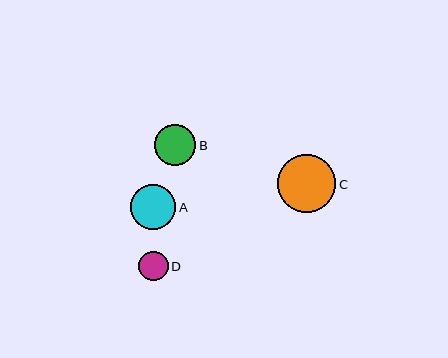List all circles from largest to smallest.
From largest to smallest: C, A, B, D.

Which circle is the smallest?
Circle D is the smallest with a size of approximately 30 pixels.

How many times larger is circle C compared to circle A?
Circle C is approximately 1.3 times the size of circle A.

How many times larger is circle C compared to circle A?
Circle C is approximately 1.3 times the size of circle A.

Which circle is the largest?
Circle C is the largest with a size of approximately 58 pixels.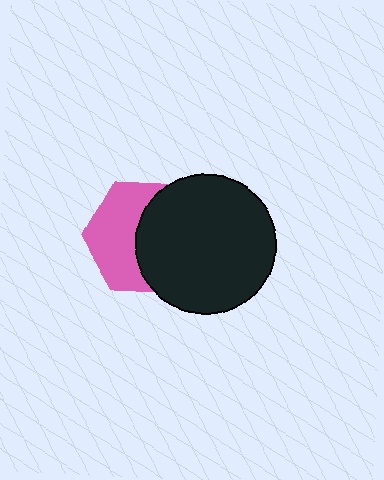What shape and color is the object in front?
The object in front is a black circle.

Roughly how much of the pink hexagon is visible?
About half of it is visible (roughly 49%).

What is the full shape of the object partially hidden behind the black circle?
The partially hidden object is a pink hexagon.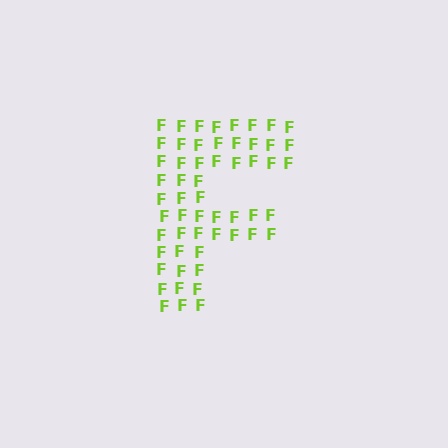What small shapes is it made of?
It is made of small letter F's.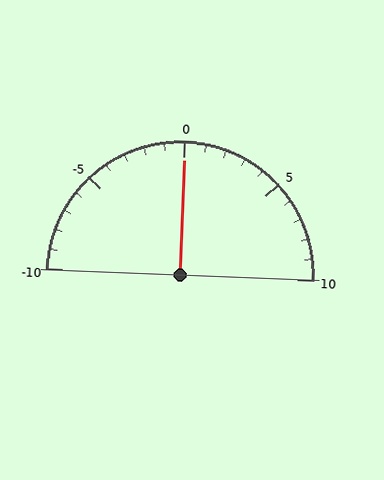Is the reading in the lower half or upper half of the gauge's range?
The reading is in the upper half of the range (-10 to 10).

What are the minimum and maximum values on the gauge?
The gauge ranges from -10 to 10.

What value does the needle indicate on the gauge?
The needle indicates approximately 0.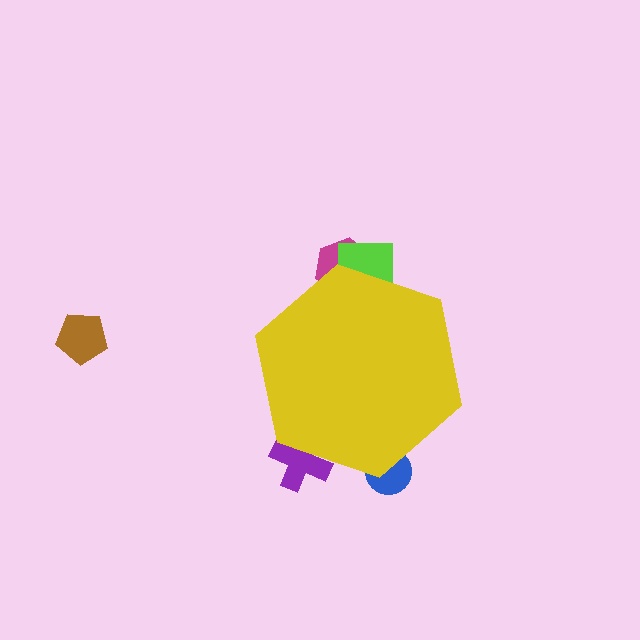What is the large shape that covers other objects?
A yellow hexagon.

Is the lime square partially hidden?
Yes, the lime square is partially hidden behind the yellow hexagon.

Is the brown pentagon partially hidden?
No, the brown pentagon is fully visible.